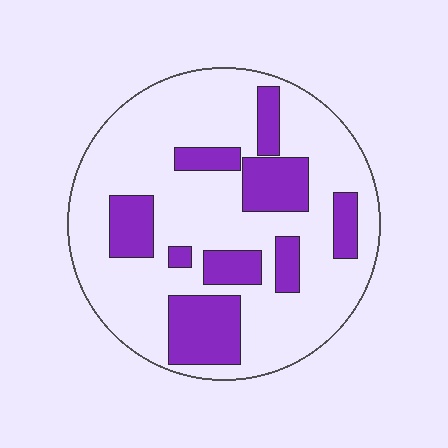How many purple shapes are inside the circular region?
9.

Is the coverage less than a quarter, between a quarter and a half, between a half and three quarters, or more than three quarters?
Between a quarter and a half.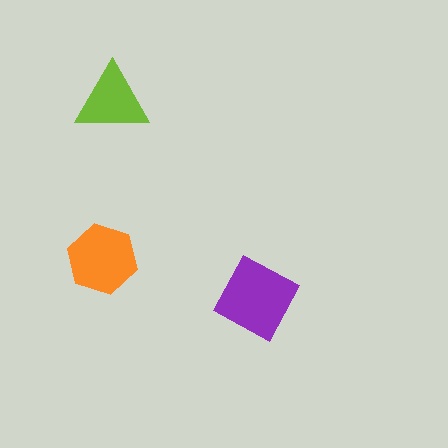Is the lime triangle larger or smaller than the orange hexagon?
Smaller.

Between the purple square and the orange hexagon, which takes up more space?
The purple square.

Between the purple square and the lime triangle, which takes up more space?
The purple square.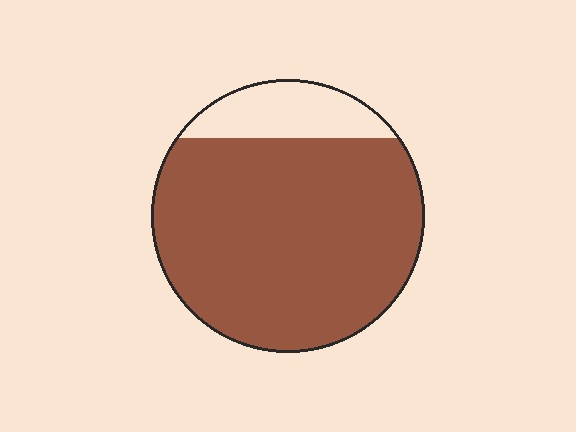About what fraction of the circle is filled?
About five sixths (5/6).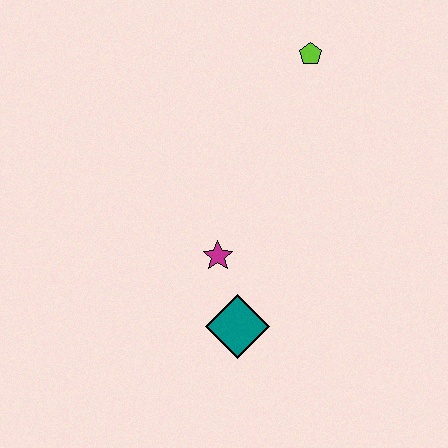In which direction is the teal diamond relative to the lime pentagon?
The teal diamond is below the lime pentagon.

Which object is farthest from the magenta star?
The lime pentagon is farthest from the magenta star.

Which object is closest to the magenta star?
The teal diamond is closest to the magenta star.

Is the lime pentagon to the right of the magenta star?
Yes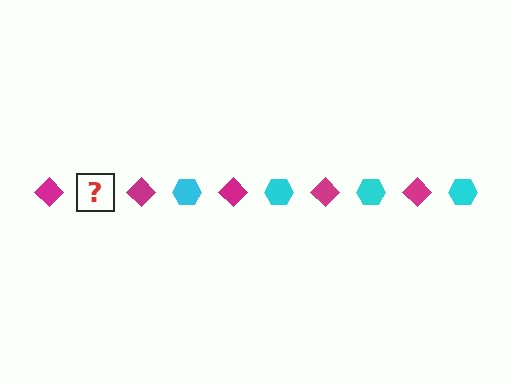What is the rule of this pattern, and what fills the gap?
The rule is that the pattern alternates between magenta diamond and cyan hexagon. The gap should be filled with a cyan hexagon.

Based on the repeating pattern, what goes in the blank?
The blank should be a cyan hexagon.